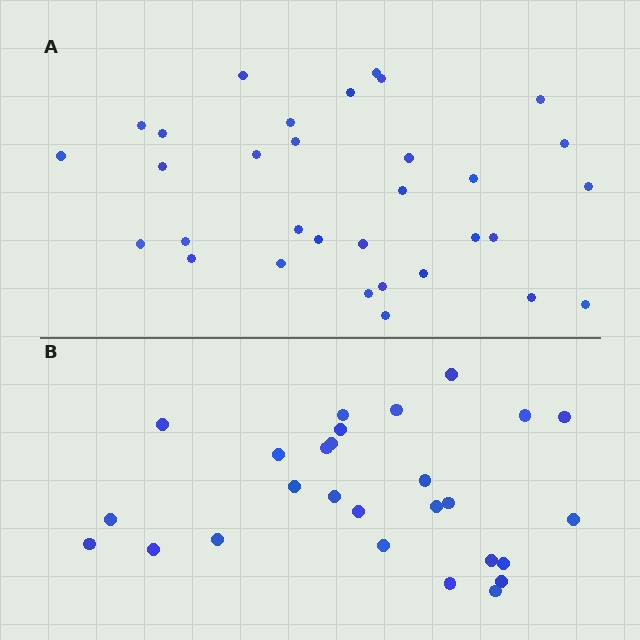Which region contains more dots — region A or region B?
Region A (the top region) has more dots.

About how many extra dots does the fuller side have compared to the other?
Region A has about 5 more dots than region B.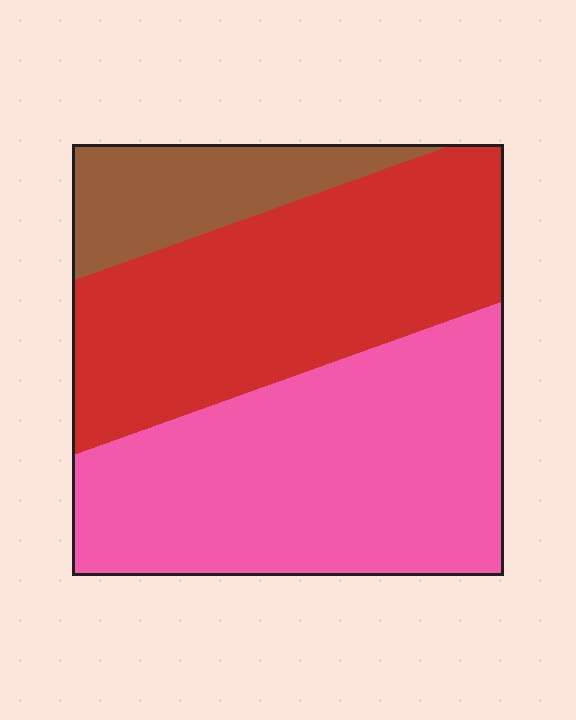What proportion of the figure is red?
Red covers around 40% of the figure.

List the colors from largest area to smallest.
From largest to smallest: pink, red, brown.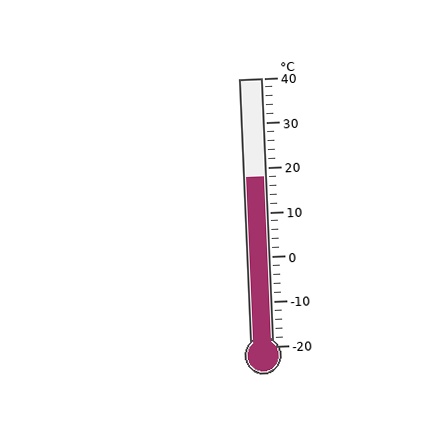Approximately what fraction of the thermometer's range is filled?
The thermometer is filled to approximately 65% of its range.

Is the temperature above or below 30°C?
The temperature is below 30°C.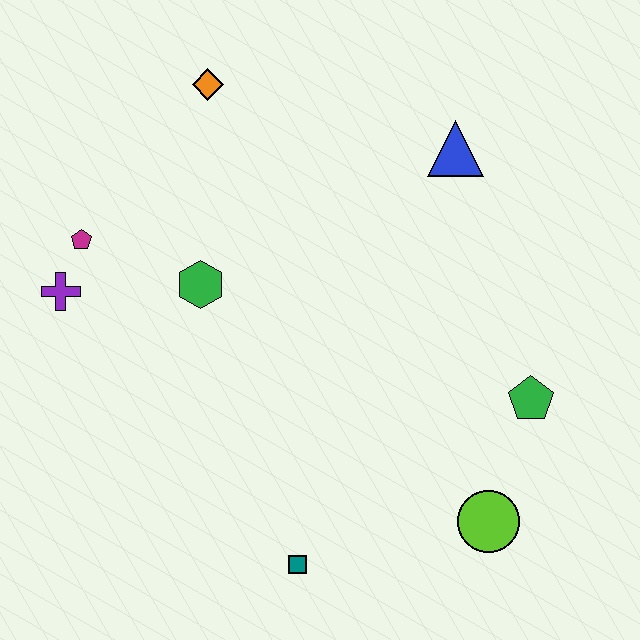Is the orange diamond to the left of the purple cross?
No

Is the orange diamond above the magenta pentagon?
Yes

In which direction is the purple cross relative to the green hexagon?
The purple cross is to the left of the green hexagon.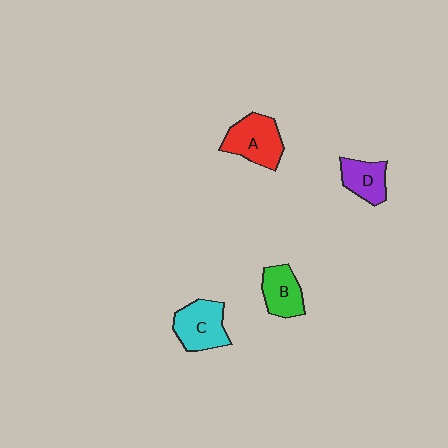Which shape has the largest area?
Shape A (red).